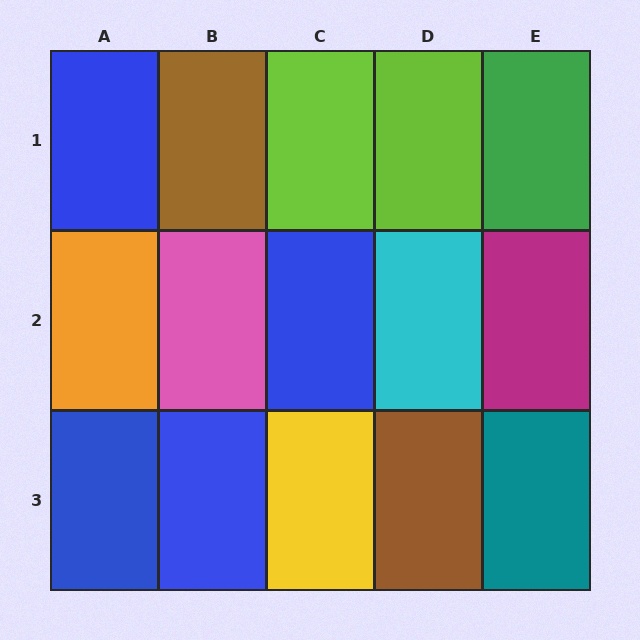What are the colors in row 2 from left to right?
Orange, pink, blue, cyan, magenta.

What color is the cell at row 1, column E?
Green.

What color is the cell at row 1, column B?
Brown.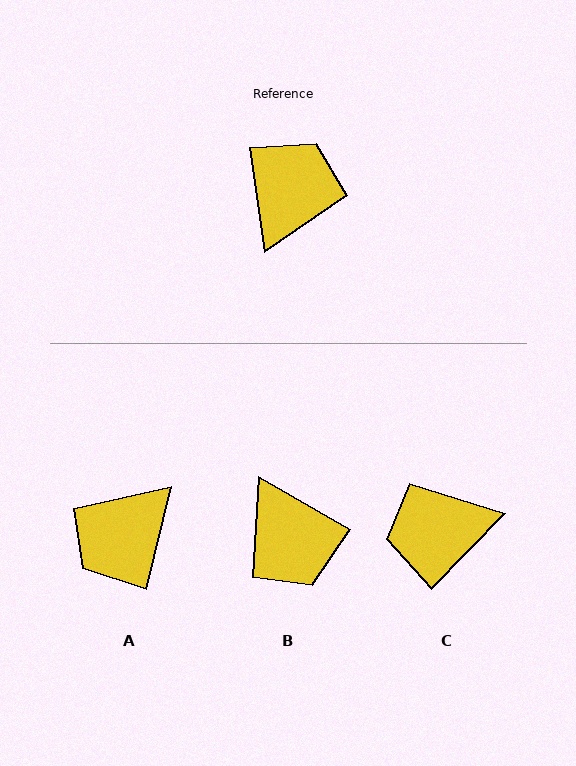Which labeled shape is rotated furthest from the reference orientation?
A, about 158 degrees away.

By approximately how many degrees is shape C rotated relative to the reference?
Approximately 128 degrees counter-clockwise.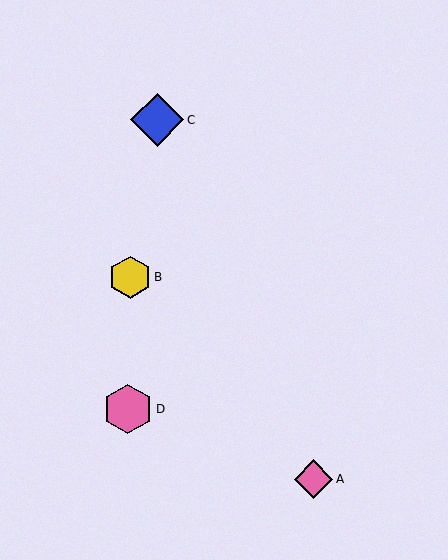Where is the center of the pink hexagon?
The center of the pink hexagon is at (128, 409).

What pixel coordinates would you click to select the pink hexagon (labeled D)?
Click at (128, 409) to select the pink hexagon D.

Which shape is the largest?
The blue diamond (labeled C) is the largest.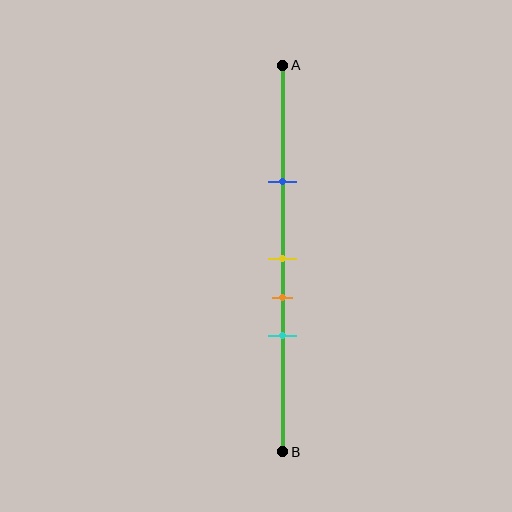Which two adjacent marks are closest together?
The yellow and orange marks are the closest adjacent pair.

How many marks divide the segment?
There are 4 marks dividing the segment.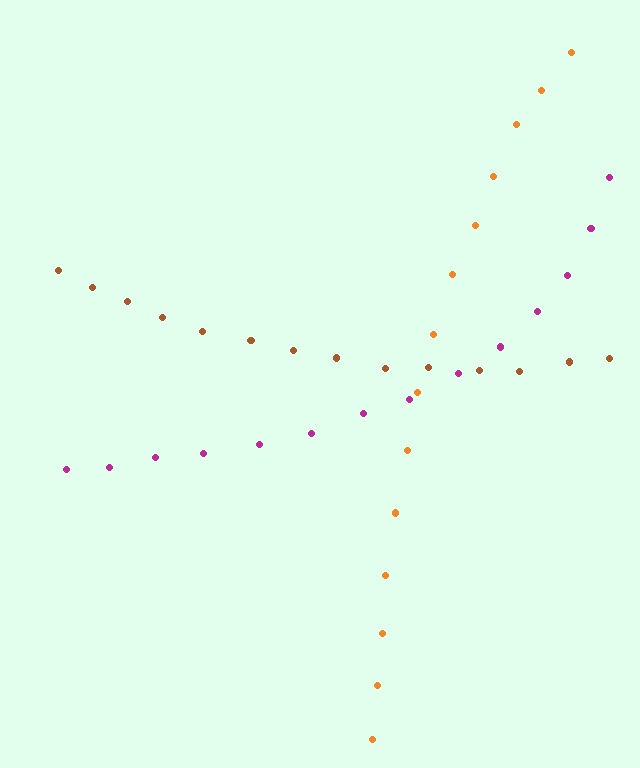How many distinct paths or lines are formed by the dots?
There are 3 distinct paths.